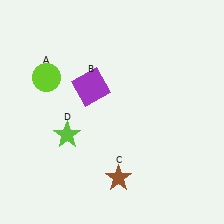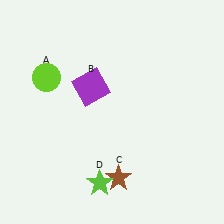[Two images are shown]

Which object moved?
The lime star (D) moved down.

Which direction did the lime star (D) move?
The lime star (D) moved down.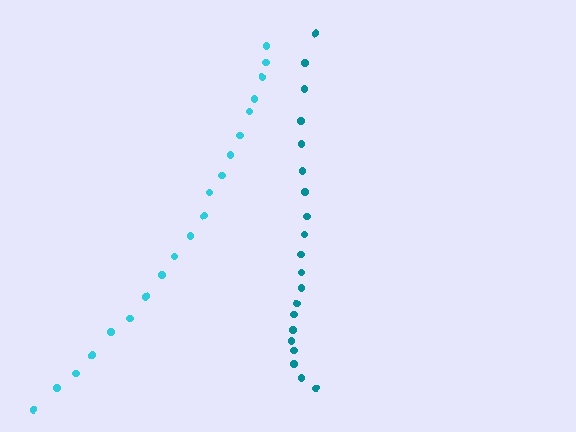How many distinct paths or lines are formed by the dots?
There are 2 distinct paths.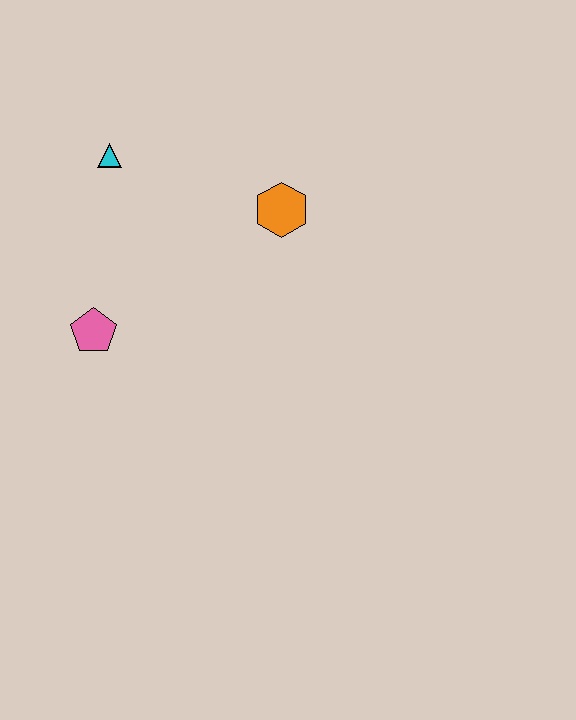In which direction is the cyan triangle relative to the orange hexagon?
The cyan triangle is to the left of the orange hexagon.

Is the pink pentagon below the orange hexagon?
Yes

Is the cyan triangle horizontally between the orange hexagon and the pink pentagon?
Yes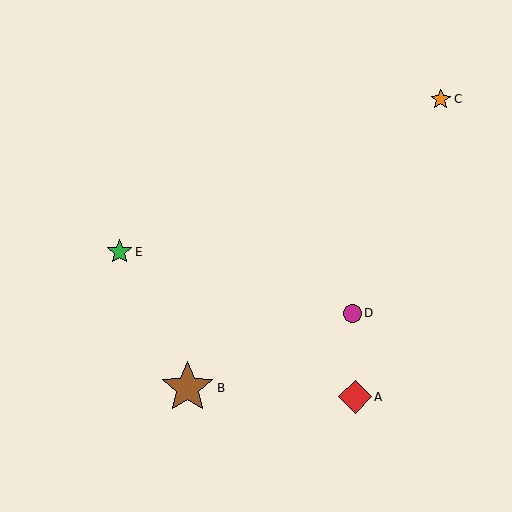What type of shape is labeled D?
Shape D is a magenta circle.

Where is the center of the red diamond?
The center of the red diamond is at (355, 397).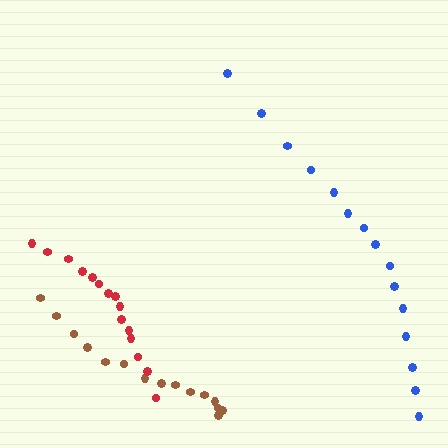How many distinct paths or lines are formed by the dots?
There are 3 distinct paths.